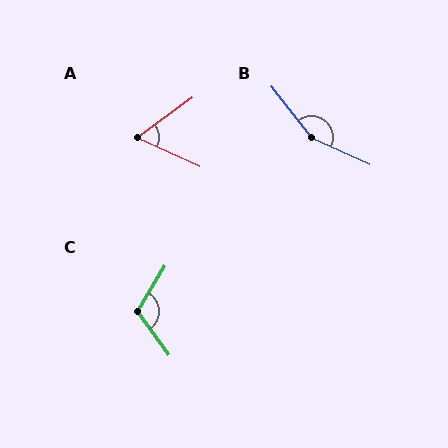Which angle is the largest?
B, at approximately 153 degrees.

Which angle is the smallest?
A, at approximately 61 degrees.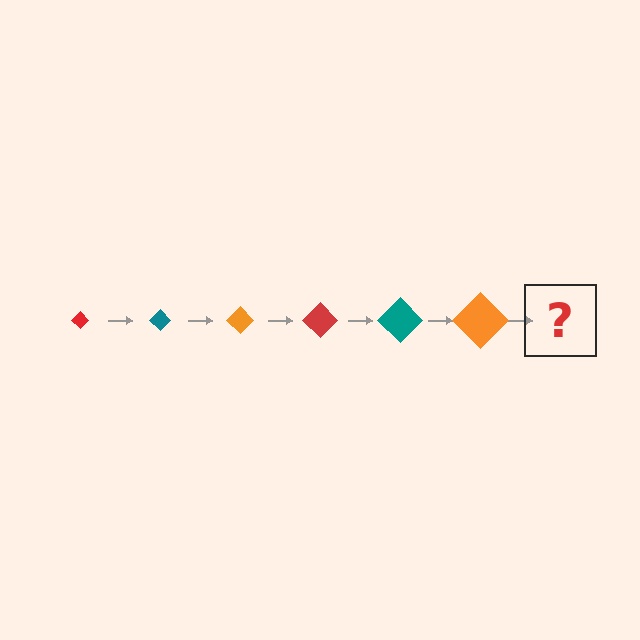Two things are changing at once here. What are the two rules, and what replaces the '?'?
The two rules are that the diamond grows larger each step and the color cycles through red, teal, and orange. The '?' should be a red diamond, larger than the previous one.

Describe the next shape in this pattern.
It should be a red diamond, larger than the previous one.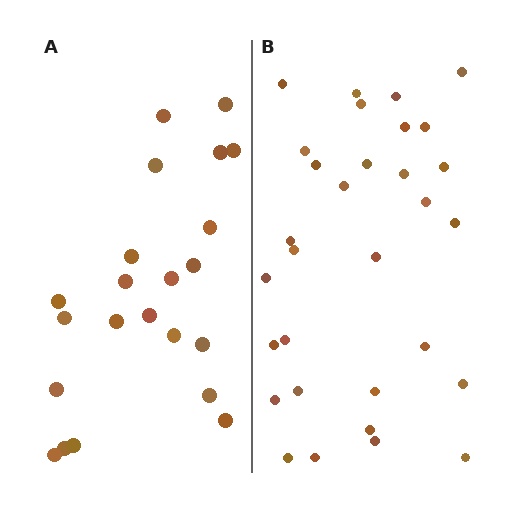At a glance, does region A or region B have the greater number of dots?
Region B (the right region) has more dots.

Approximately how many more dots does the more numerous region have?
Region B has roughly 8 or so more dots than region A.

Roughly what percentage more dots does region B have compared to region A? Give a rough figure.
About 40% more.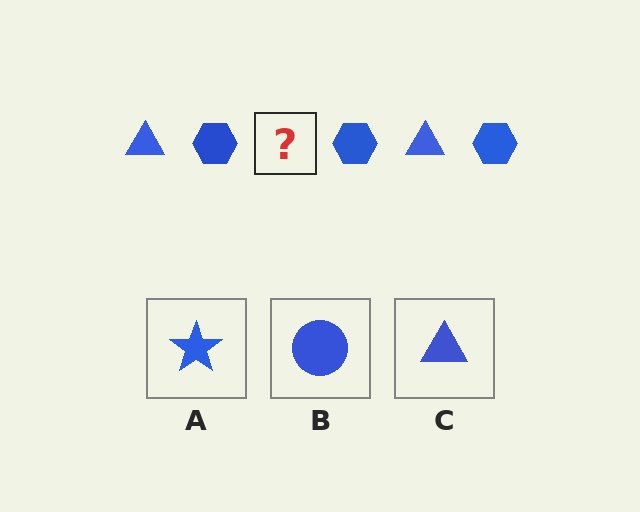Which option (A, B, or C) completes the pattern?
C.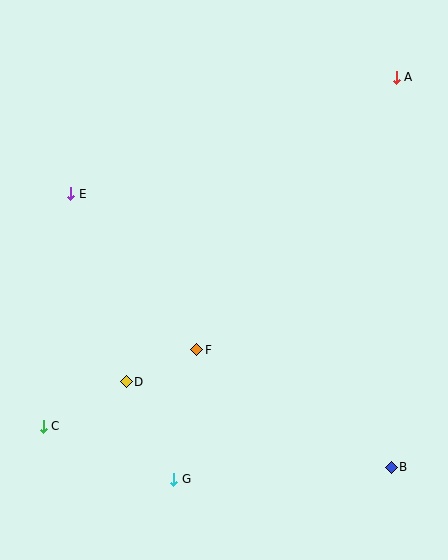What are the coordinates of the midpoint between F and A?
The midpoint between F and A is at (297, 214).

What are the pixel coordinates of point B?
Point B is at (391, 467).